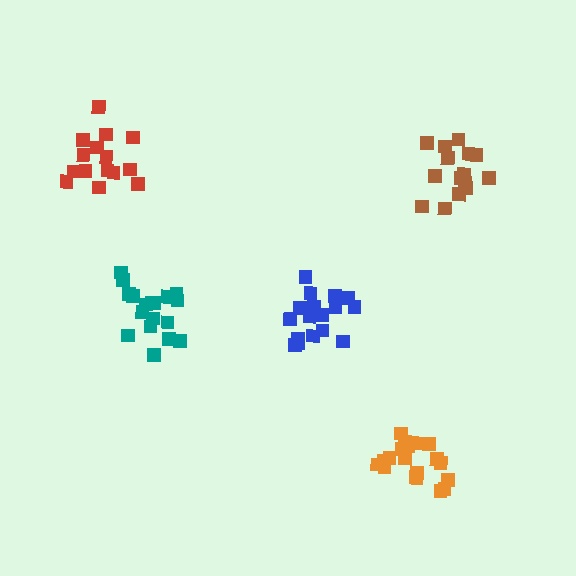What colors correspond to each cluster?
The clusters are colored: orange, red, blue, brown, teal.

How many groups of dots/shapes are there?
There are 5 groups.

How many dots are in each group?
Group 1: 20 dots, Group 2: 15 dots, Group 3: 19 dots, Group 4: 15 dots, Group 5: 18 dots (87 total).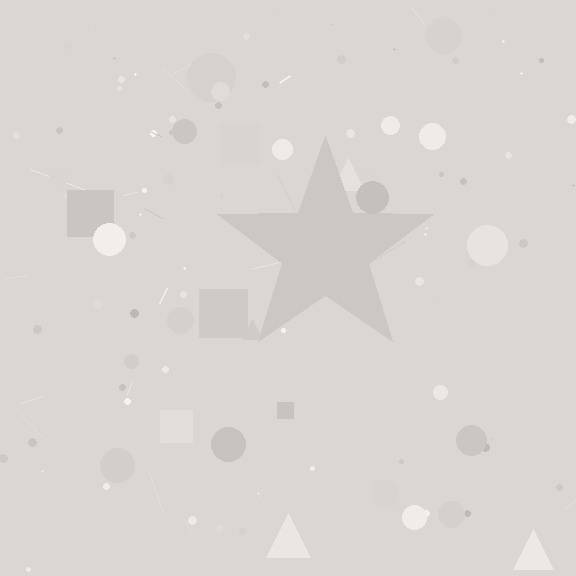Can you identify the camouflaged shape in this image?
The camouflaged shape is a star.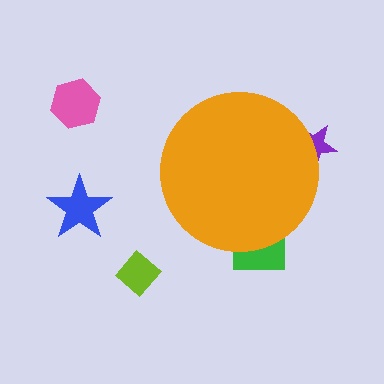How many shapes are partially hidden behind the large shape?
3 shapes are partially hidden.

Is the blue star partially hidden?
No, the blue star is fully visible.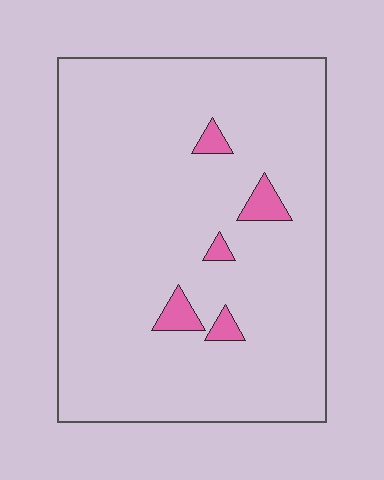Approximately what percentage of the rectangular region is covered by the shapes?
Approximately 5%.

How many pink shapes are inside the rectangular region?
5.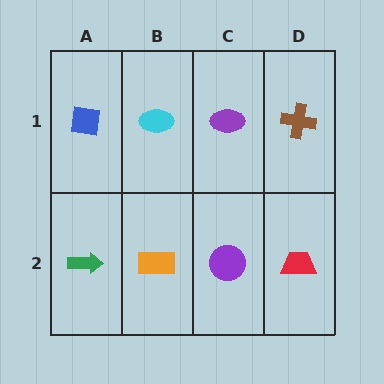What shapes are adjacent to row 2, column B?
A cyan ellipse (row 1, column B), a green arrow (row 2, column A), a purple circle (row 2, column C).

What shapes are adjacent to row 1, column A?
A green arrow (row 2, column A), a cyan ellipse (row 1, column B).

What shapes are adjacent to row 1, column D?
A red trapezoid (row 2, column D), a purple ellipse (row 1, column C).